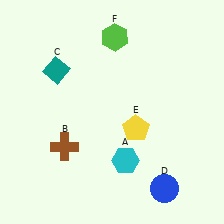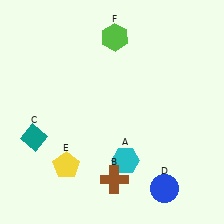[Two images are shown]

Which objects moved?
The objects that moved are: the brown cross (B), the teal diamond (C), the yellow pentagon (E).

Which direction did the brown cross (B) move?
The brown cross (B) moved right.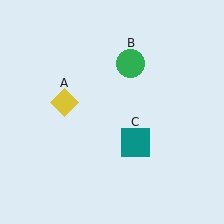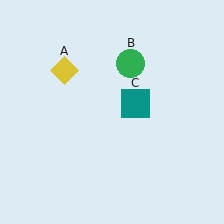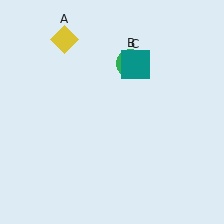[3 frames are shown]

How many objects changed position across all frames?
2 objects changed position: yellow diamond (object A), teal square (object C).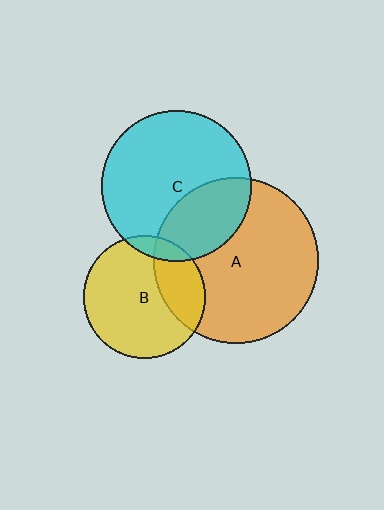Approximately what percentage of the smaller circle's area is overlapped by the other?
Approximately 30%.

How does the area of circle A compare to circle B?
Approximately 1.8 times.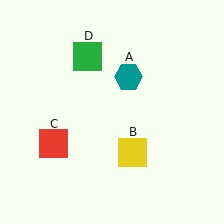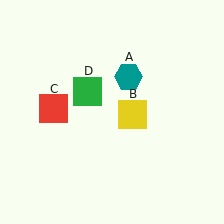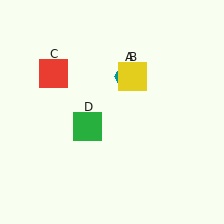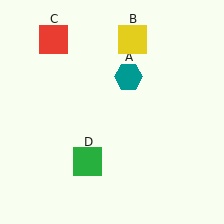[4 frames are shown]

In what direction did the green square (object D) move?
The green square (object D) moved down.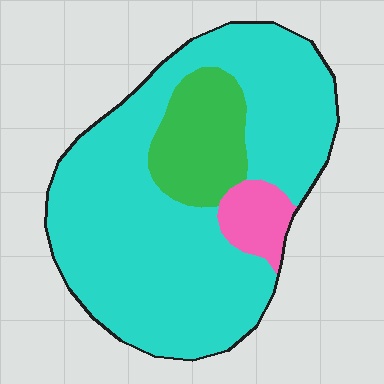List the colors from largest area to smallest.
From largest to smallest: cyan, green, pink.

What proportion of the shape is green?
Green covers around 15% of the shape.